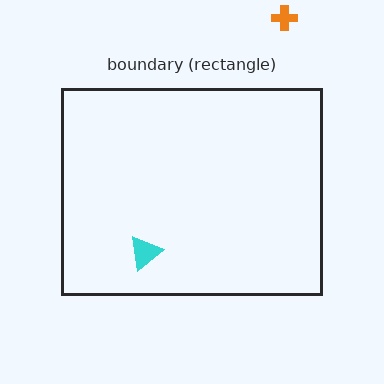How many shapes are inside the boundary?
1 inside, 1 outside.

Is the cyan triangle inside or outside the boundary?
Inside.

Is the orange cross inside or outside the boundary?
Outside.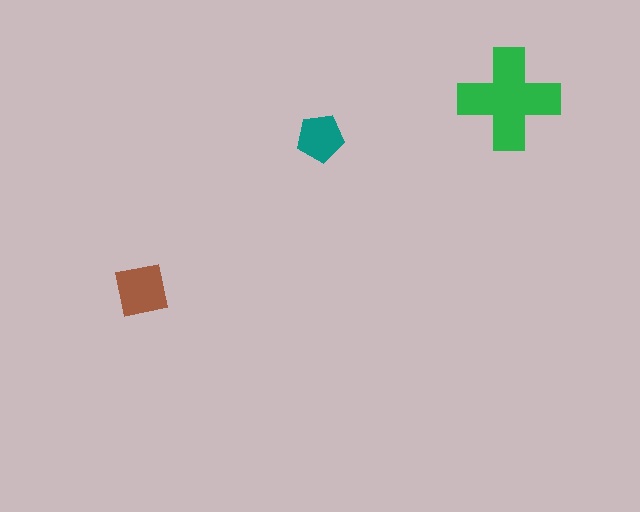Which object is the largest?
The green cross.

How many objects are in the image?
There are 3 objects in the image.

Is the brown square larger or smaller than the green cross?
Smaller.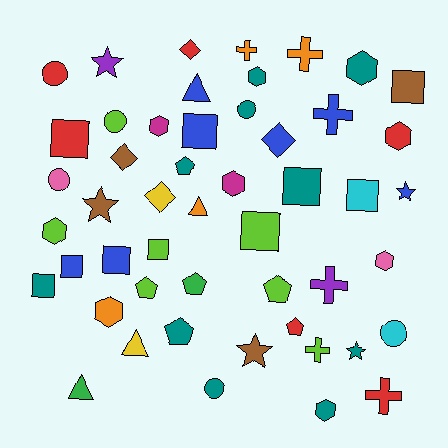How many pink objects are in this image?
There are 2 pink objects.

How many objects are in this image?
There are 50 objects.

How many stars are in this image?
There are 5 stars.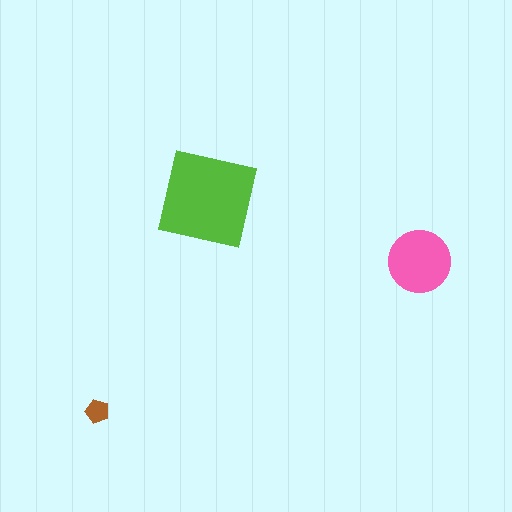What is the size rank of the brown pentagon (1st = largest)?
3rd.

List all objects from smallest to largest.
The brown pentagon, the pink circle, the lime square.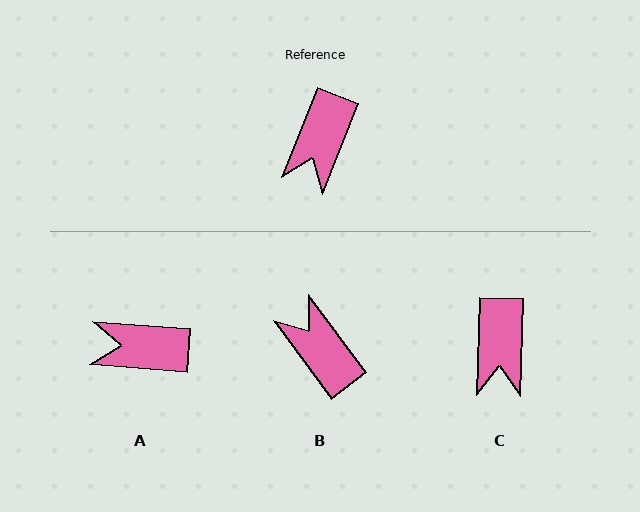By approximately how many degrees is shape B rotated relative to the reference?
Approximately 122 degrees clockwise.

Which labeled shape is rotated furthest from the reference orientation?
B, about 122 degrees away.